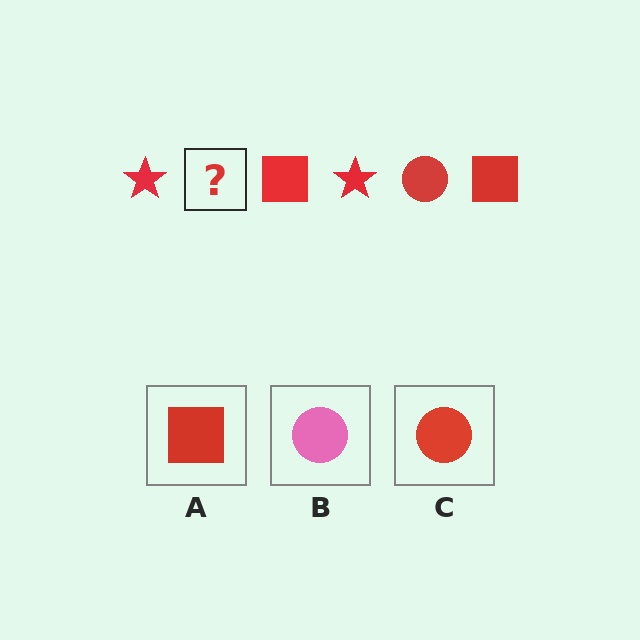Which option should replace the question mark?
Option C.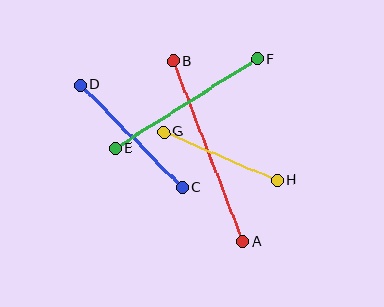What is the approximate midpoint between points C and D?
The midpoint is at approximately (131, 136) pixels.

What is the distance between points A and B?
The distance is approximately 193 pixels.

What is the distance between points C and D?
The distance is approximately 144 pixels.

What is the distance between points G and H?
The distance is approximately 123 pixels.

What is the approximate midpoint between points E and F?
The midpoint is at approximately (186, 104) pixels.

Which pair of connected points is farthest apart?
Points A and B are farthest apart.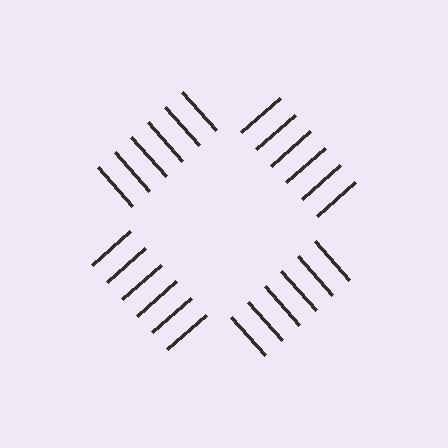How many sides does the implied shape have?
4 sides — the line-ends trace a square.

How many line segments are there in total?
24 — 6 along each of the 4 edges.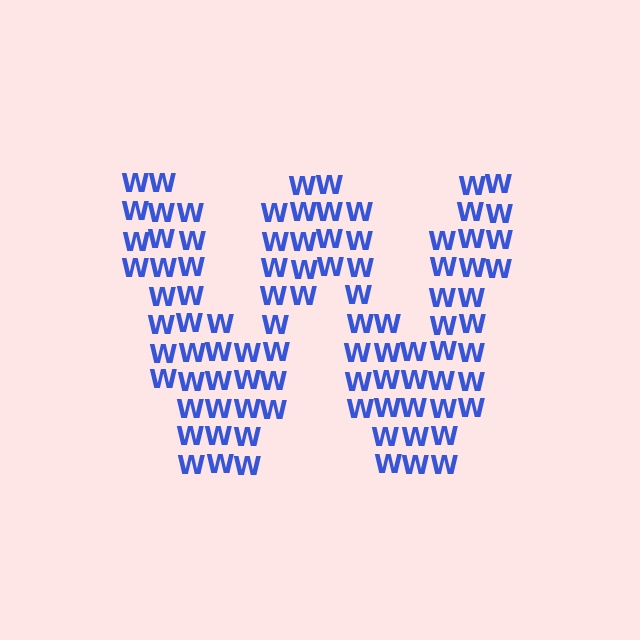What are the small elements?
The small elements are letter W's.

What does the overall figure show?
The overall figure shows the letter W.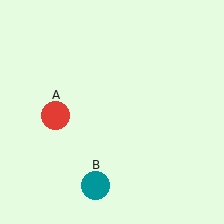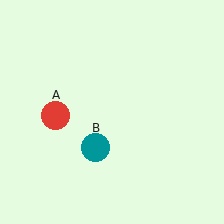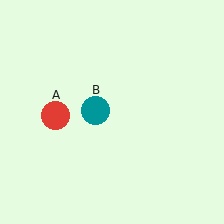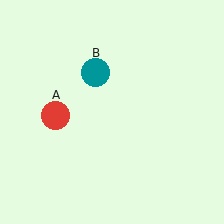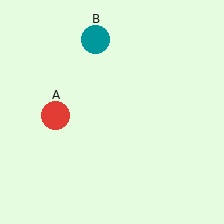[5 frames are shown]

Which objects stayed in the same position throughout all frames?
Red circle (object A) remained stationary.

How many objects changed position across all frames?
1 object changed position: teal circle (object B).